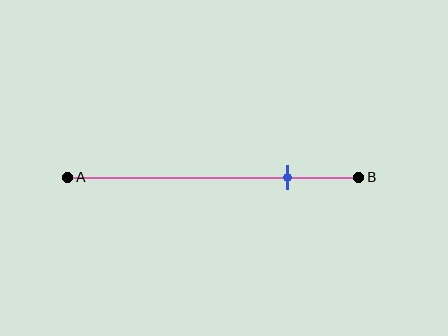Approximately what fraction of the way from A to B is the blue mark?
The blue mark is approximately 75% of the way from A to B.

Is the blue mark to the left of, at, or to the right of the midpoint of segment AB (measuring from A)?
The blue mark is to the right of the midpoint of segment AB.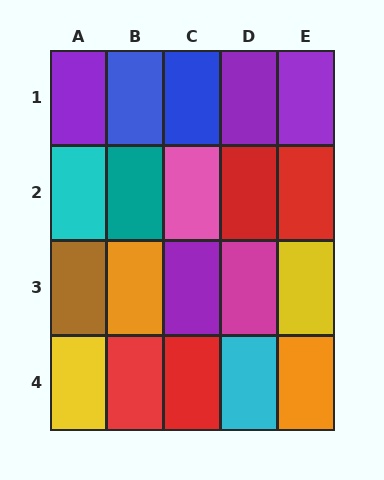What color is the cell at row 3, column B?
Orange.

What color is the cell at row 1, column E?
Purple.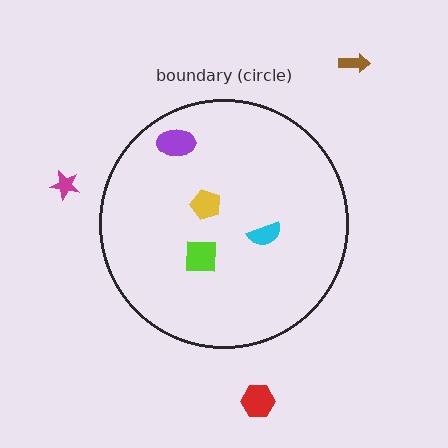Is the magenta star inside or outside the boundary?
Outside.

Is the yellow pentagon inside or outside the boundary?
Inside.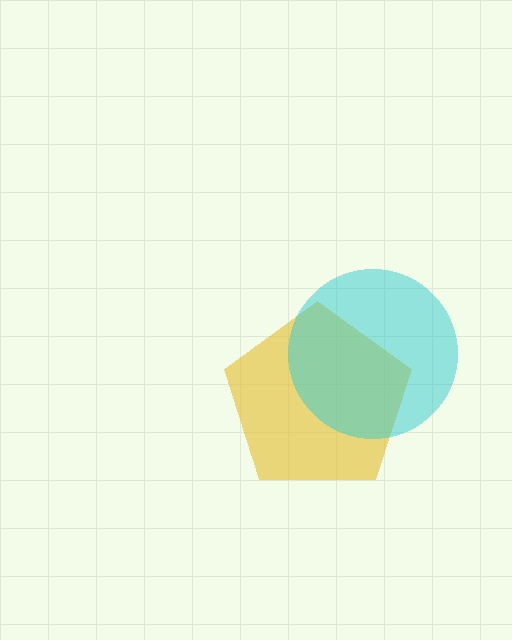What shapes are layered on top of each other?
The layered shapes are: a yellow pentagon, a cyan circle.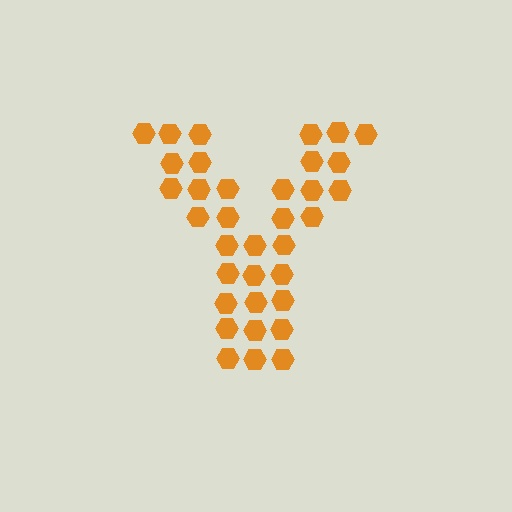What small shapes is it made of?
It is made of small hexagons.